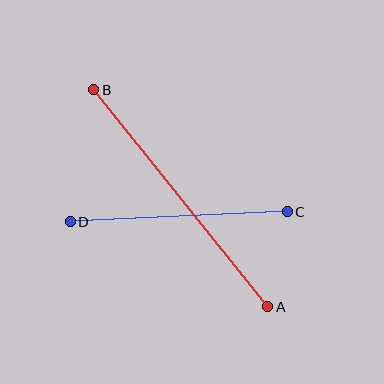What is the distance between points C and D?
The distance is approximately 217 pixels.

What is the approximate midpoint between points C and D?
The midpoint is at approximately (179, 217) pixels.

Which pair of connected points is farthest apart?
Points A and B are farthest apart.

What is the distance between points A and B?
The distance is approximately 278 pixels.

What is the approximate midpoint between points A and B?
The midpoint is at approximately (181, 198) pixels.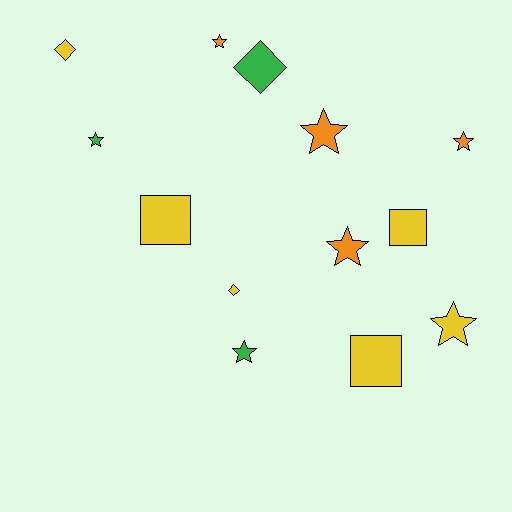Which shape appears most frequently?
Star, with 7 objects.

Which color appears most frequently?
Yellow, with 6 objects.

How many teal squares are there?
There are no teal squares.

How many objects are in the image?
There are 13 objects.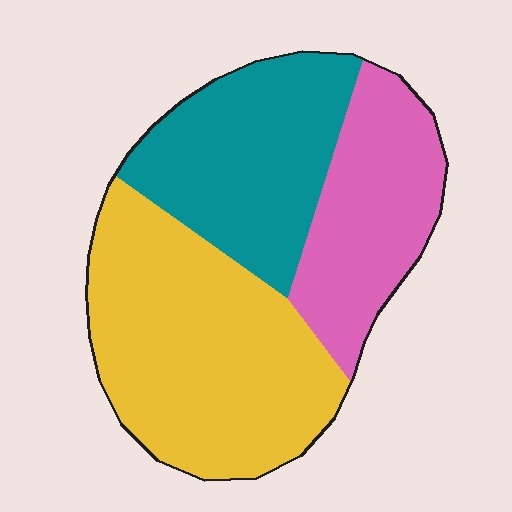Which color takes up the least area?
Pink, at roughly 25%.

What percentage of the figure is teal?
Teal covers roughly 30% of the figure.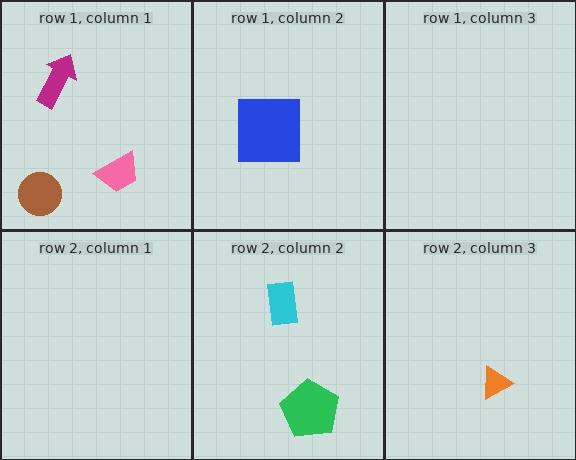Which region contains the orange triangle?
The row 2, column 3 region.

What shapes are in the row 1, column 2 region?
The blue square.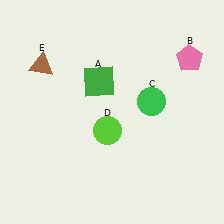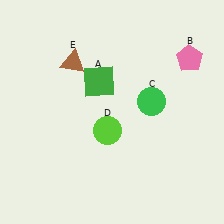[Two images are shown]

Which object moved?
The brown triangle (E) moved right.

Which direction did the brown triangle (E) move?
The brown triangle (E) moved right.